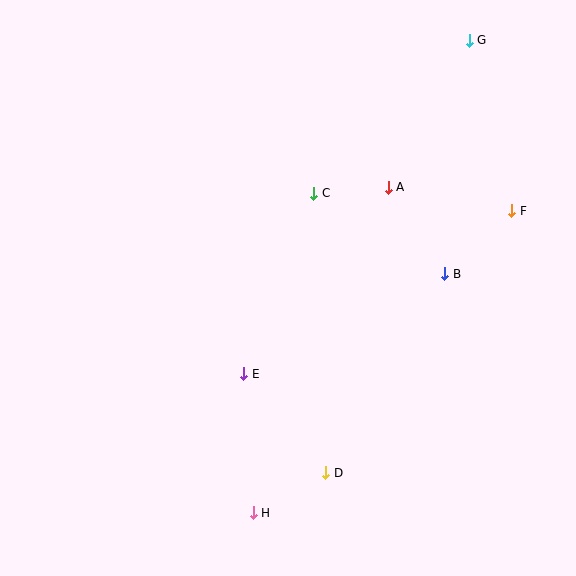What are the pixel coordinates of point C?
Point C is at (314, 193).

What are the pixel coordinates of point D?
Point D is at (326, 473).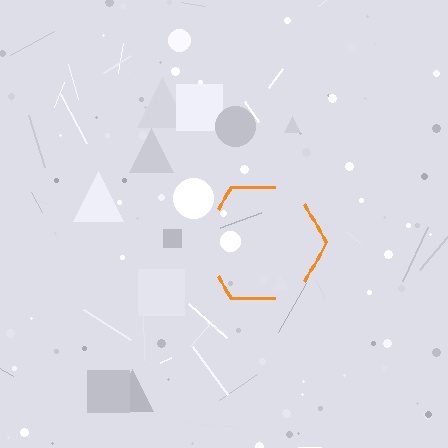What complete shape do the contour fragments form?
The contour fragments form a hexagon.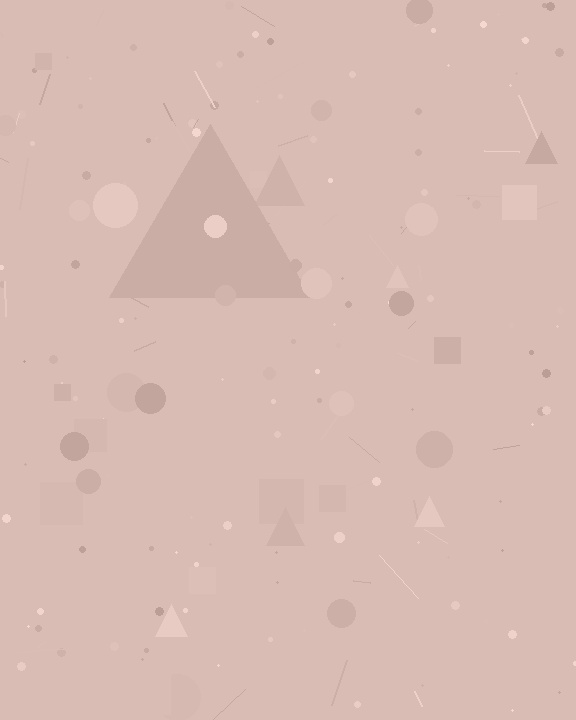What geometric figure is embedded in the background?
A triangle is embedded in the background.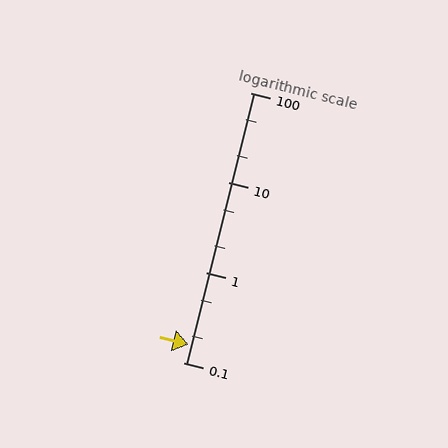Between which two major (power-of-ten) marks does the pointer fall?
The pointer is between 0.1 and 1.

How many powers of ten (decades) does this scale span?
The scale spans 3 decades, from 0.1 to 100.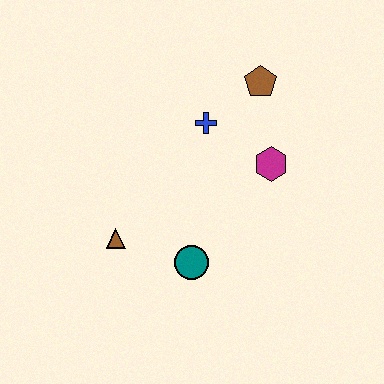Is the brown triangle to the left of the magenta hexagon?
Yes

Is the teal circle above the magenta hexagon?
No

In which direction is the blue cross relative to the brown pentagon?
The blue cross is to the left of the brown pentagon.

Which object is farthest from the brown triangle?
The brown pentagon is farthest from the brown triangle.